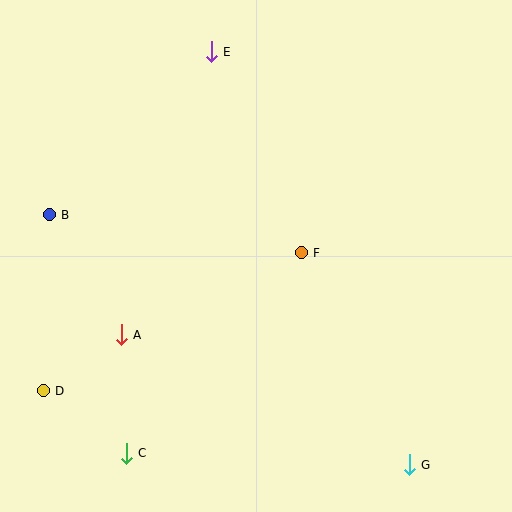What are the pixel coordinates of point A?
Point A is at (121, 335).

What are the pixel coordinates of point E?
Point E is at (211, 52).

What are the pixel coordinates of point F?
Point F is at (301, 253).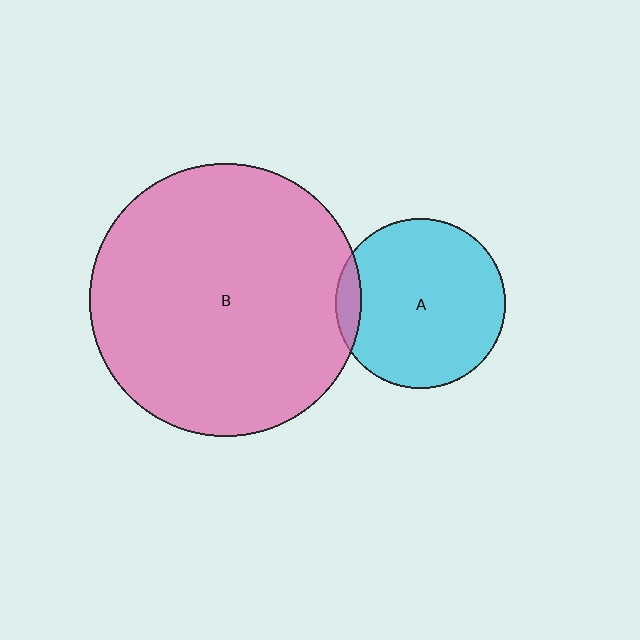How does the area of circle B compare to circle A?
Approximately 2.6 times.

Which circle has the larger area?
Circle B (pink).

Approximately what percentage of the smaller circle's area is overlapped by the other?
Approximately 10%.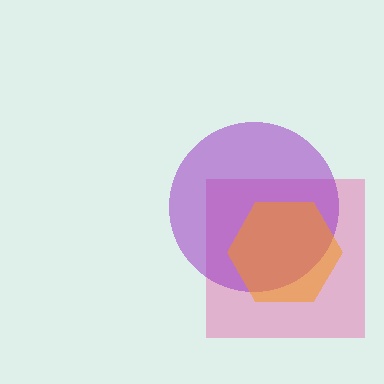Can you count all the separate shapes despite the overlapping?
Yes, there are 3 separate shapes.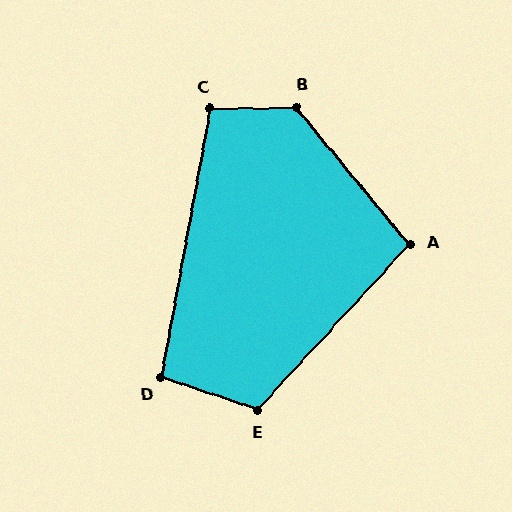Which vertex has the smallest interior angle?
A, at approximately 98 degrees.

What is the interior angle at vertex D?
Approximately 98 degrees (obtuse).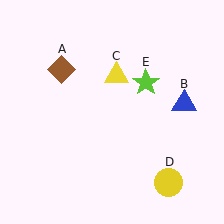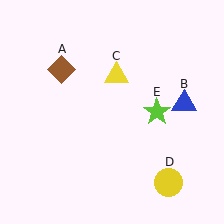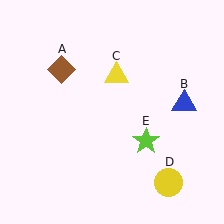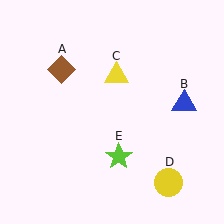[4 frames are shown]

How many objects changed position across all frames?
1 object changed position: lime star (object E).